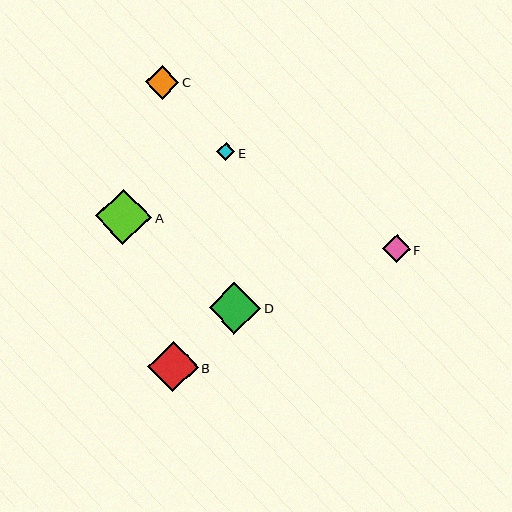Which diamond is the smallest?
Diamond E is the smallest with a size of approximately 18 pixels.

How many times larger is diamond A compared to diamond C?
Diamond A is approximately 1.7 times the size of diamond C.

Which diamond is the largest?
Diamond A is the largest with a size of approximately 56 pixels.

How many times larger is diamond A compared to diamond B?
Diamond A is approximately 1.1 times the size of diamond B.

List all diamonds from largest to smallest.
From largest to smallest: A, D, B, C, F, E.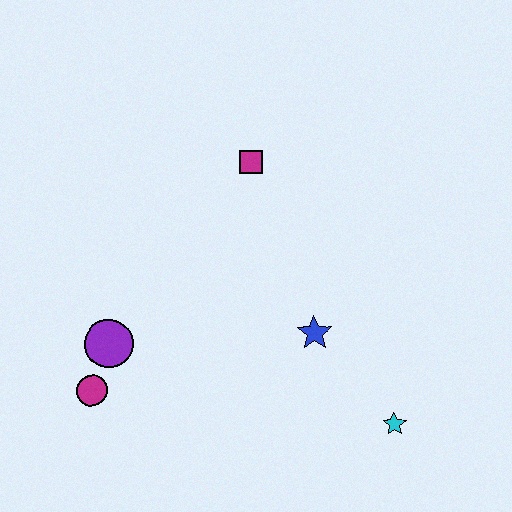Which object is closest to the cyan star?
The blue star is closest to the cyan star.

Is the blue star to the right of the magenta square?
Yes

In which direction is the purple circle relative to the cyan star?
The purple circle is to the left of the cyan star.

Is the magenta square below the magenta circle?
No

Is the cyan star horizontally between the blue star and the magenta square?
No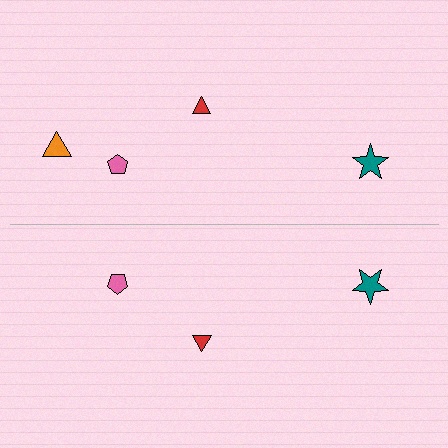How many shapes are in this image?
There are 7 shapes in this image.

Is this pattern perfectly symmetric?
No, the pattern is not perfectly symmetric. A orange triangle is missing from the bottom side.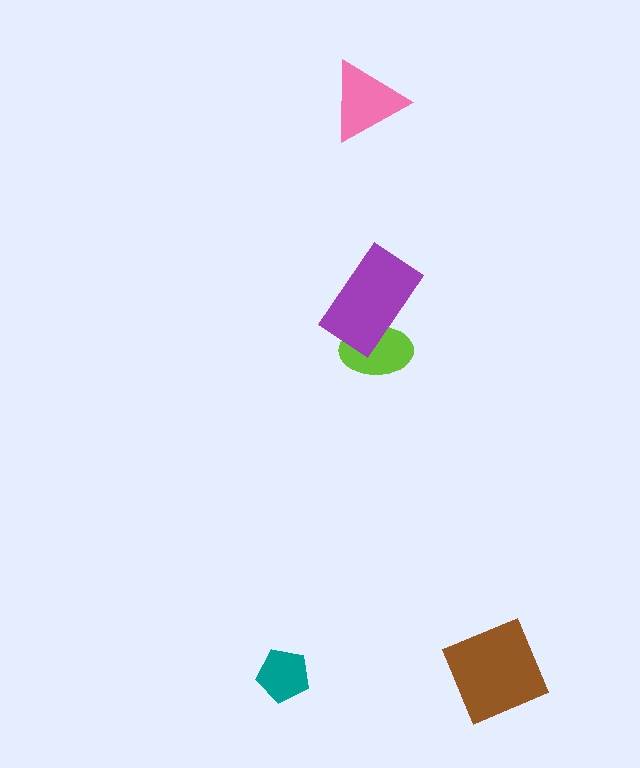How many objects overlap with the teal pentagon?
0 objects overlap with the teal pentagon.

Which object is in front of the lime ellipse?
The purple rectangle is in front of the lime ellipse.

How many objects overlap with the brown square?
0 objects overlap with the brown square.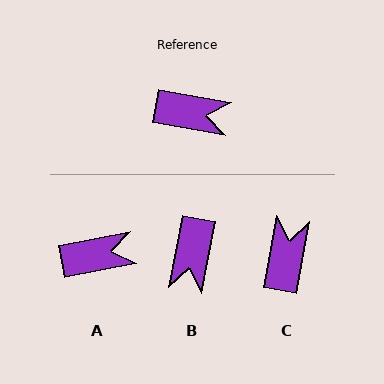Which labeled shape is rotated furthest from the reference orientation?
B, about 90 degrees away.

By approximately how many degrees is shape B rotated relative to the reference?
Approximately 90 degrees clockwise.